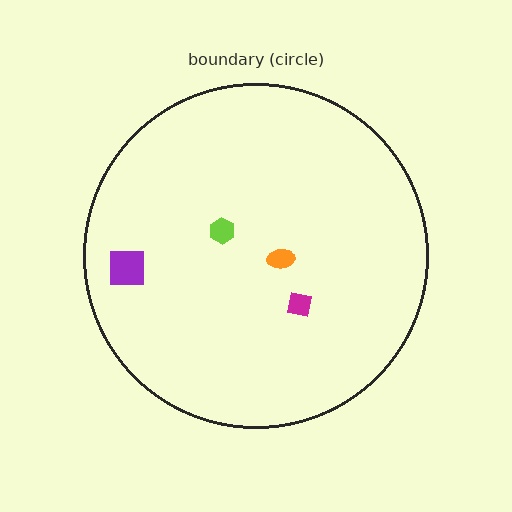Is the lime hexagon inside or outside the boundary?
Inside.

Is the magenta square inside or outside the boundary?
Inside.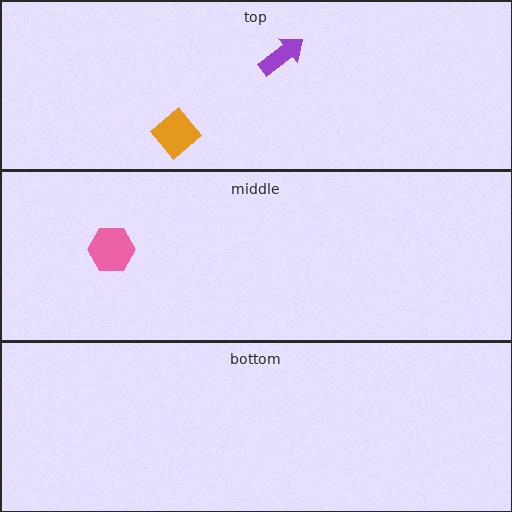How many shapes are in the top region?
2.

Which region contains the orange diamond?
The top region.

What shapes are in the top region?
The orange diamond, the purple arrow.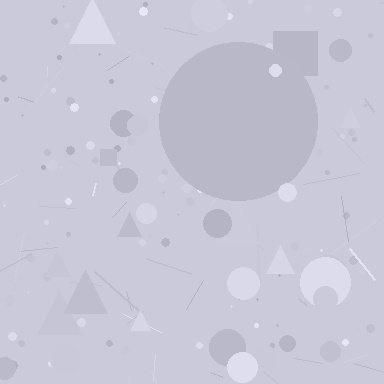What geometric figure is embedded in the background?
A circle is embedded in the background.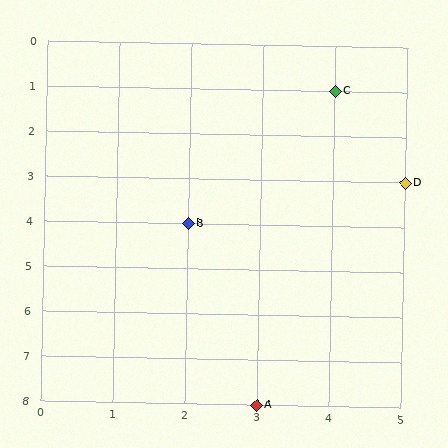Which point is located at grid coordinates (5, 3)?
Point D is at (5, 3).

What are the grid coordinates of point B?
Point B is at grid coordinates (2, 4).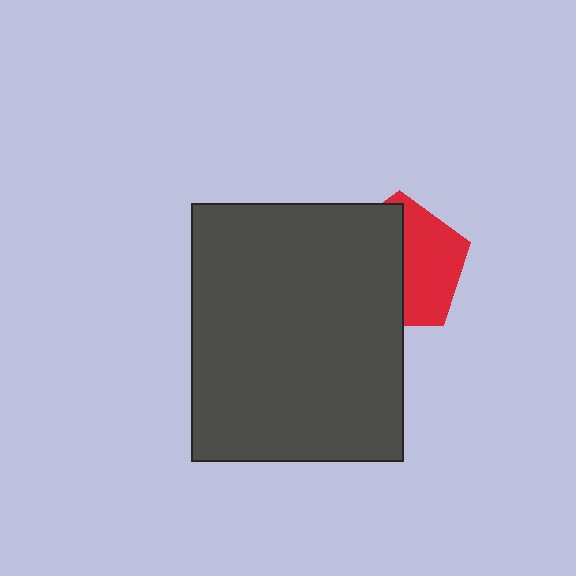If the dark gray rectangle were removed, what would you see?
You would see the complete red pentagon.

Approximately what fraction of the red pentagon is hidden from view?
Roughly 53% of the red pentagon is hidden behind the dark gray rectangle.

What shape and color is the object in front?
The object in front is a dark gray rectangle.